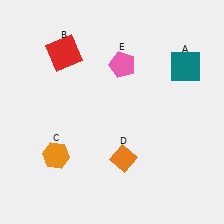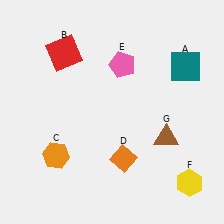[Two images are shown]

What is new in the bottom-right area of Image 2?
A brown triangle (G) was added in the bottom-right area of Image 2.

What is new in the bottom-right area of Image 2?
A yellow hexagon (F) was added in the bottom-right area of Image 2.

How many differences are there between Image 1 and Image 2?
There are 2 differences between the two images.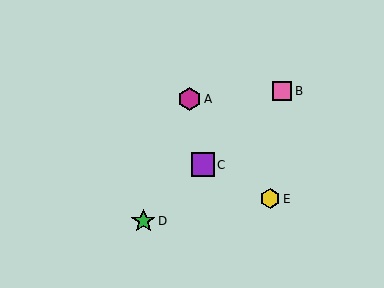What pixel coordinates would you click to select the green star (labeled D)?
Click at (143, 221) to select the green star D.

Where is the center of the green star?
The center of the green star is at (143, 221).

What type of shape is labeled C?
Shape C is a purple square.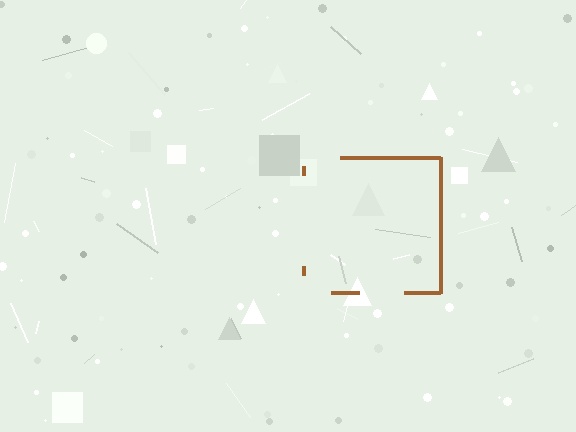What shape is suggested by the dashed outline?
The dashed outline suggests a square.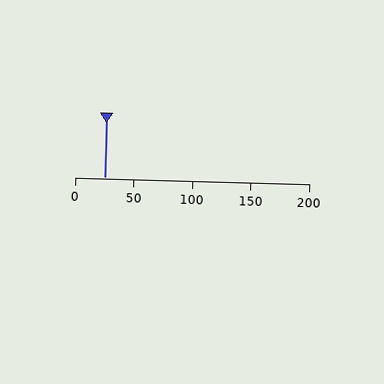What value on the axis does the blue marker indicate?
The marker indicates approximately 25.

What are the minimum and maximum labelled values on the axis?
The axis runs from 0 to 200.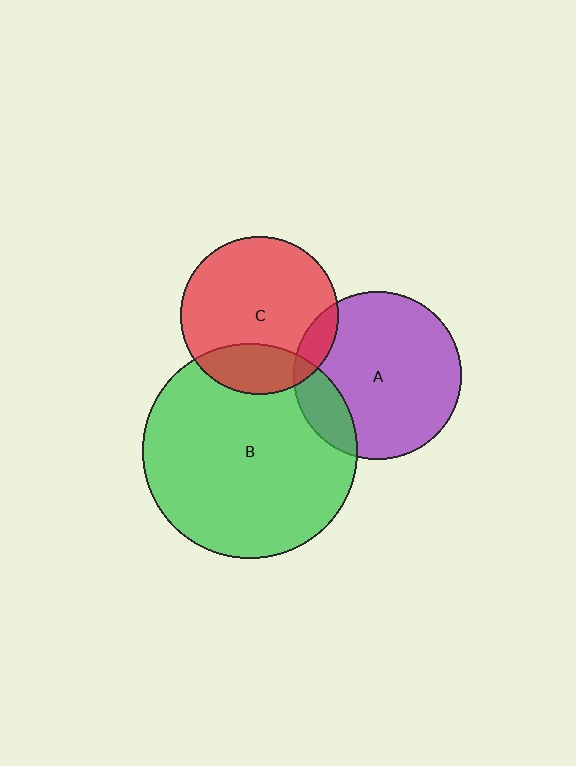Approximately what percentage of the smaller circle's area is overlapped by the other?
Approximately 20%.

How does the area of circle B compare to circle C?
Approximately 1.9 times.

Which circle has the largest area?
Circle B (green).